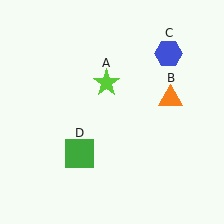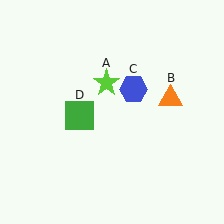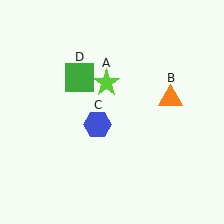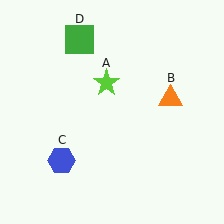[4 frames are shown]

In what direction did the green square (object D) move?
The green square (object D) moved up.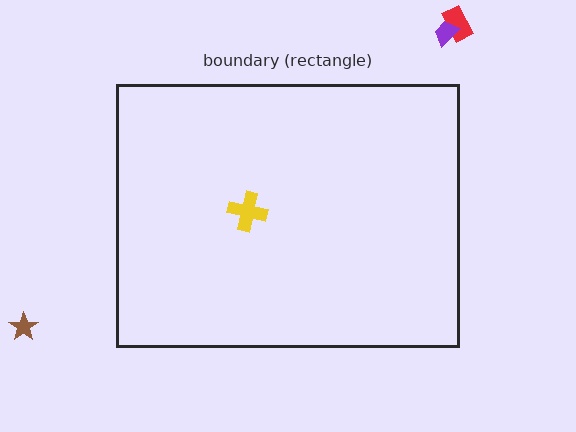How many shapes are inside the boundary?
1 inside, 3 outside.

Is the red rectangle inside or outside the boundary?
Outside.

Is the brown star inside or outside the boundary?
Outside.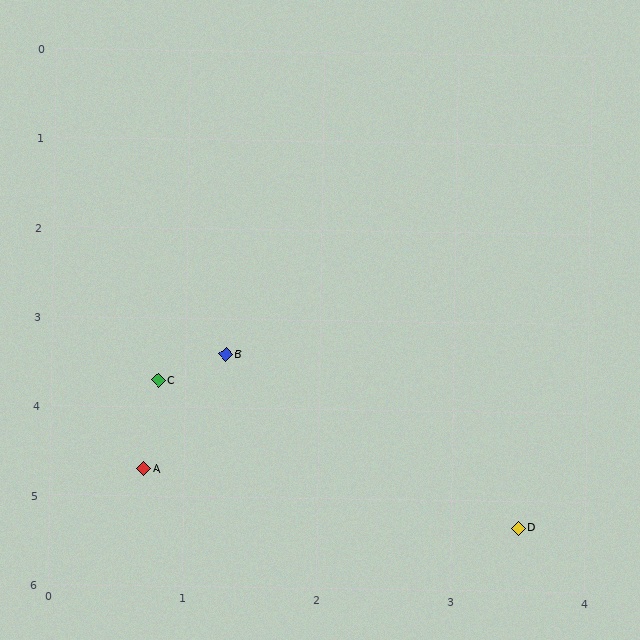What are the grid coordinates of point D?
Point D is at approximately (3.5, 5.3).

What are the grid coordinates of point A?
Point A is at approximately (0.7, 4.7).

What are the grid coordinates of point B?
Point B is at approximately (1.3, 3.4).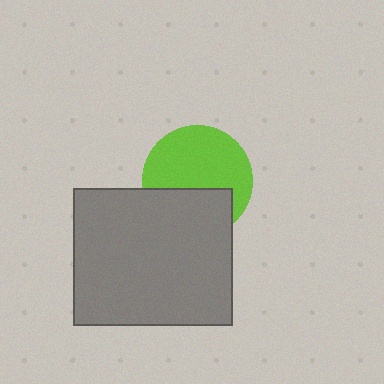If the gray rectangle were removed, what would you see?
You would see the complete lime circle.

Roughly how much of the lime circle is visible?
About half of it is visible (roughly 62%).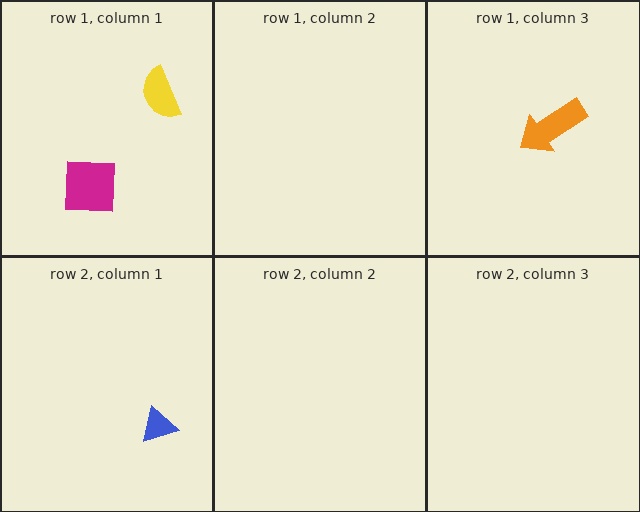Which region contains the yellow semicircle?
The row 1, column 1 region.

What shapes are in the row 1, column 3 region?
The orange arrow.